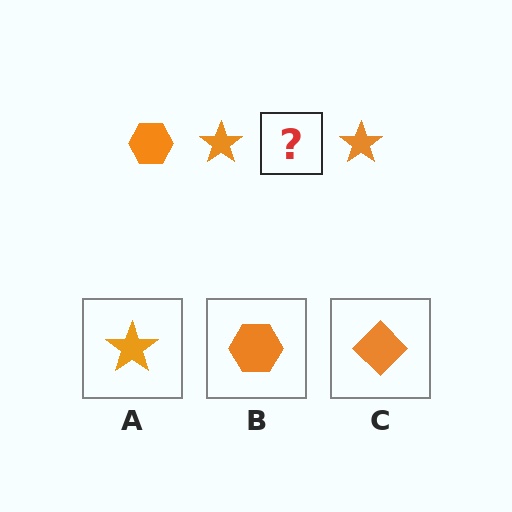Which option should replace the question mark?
Option B.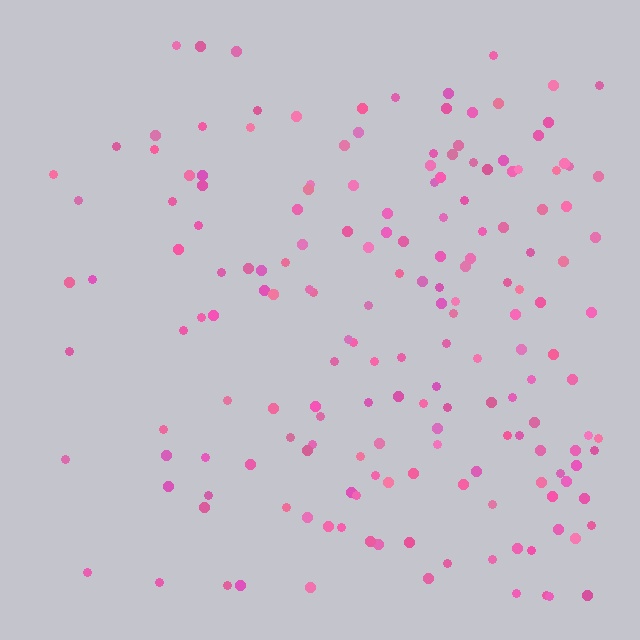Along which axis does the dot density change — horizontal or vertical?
Horizontal.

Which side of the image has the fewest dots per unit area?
The left.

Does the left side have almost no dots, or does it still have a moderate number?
Still a moderate number, just noticeably fewer than the right.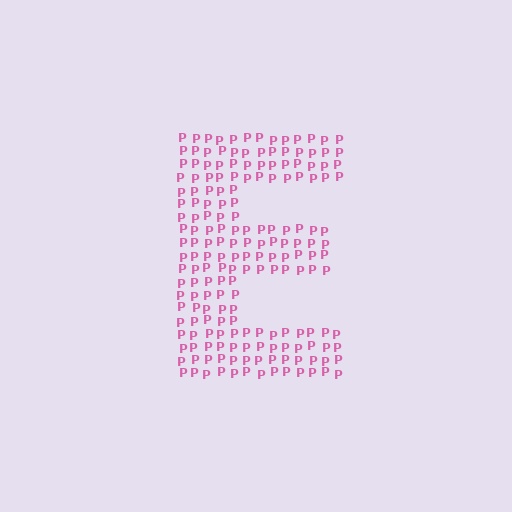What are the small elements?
The small elements are letter P's.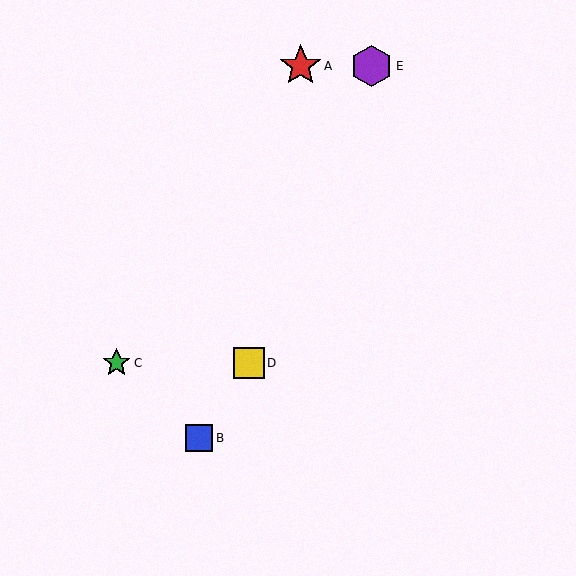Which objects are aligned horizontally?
Objects C, D are aligned horizontally.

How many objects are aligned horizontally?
2 objects (C, D) are aligned horizontally.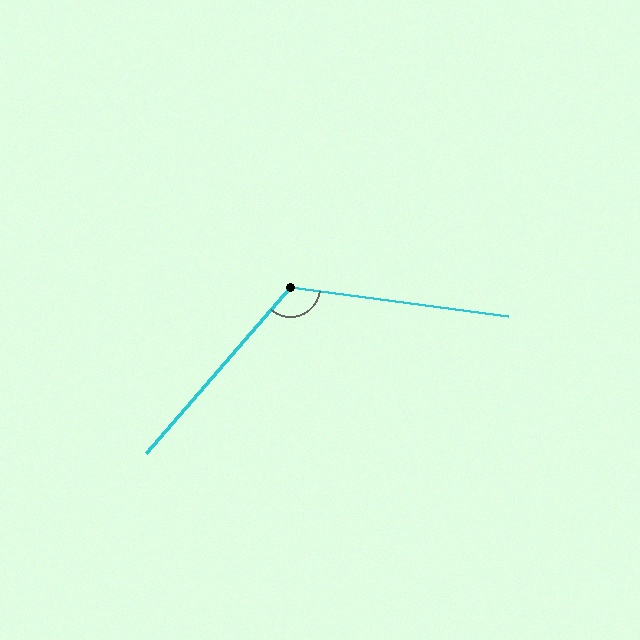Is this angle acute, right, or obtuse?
It is obtuse.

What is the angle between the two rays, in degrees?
Approximately 124 degrees.